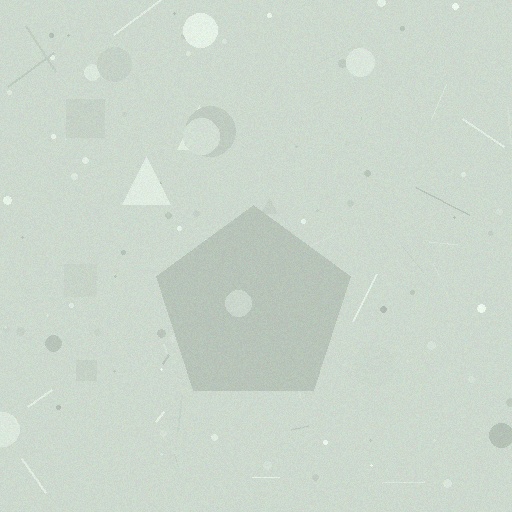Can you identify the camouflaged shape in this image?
The camouflaged shape is a pentagon.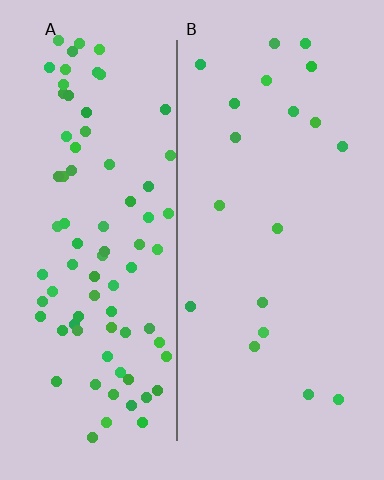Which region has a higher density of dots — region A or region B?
A (the left).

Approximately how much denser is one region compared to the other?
Approximately 4.4× — region A over region B.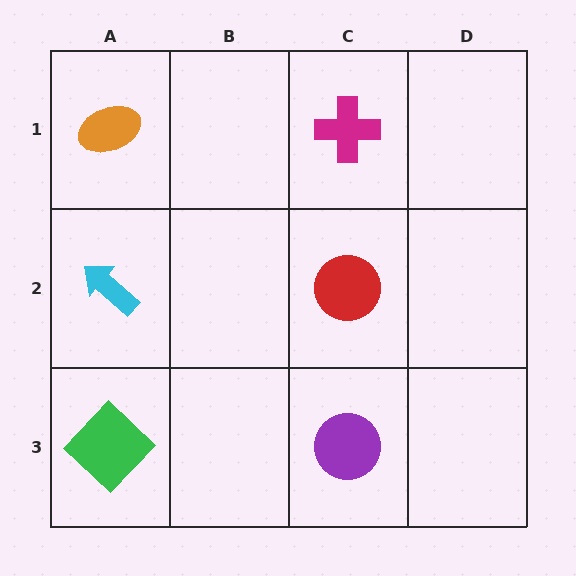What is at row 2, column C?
A red circle.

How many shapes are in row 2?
2 shapes.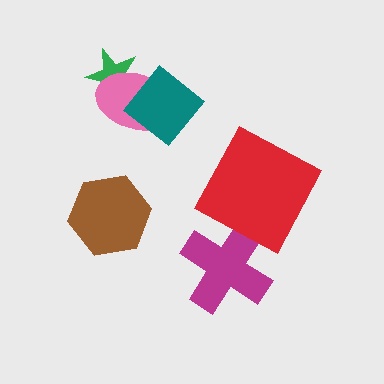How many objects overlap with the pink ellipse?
2 objects overlap with the pink ellipse.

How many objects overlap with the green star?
1 object overlaps with the green star.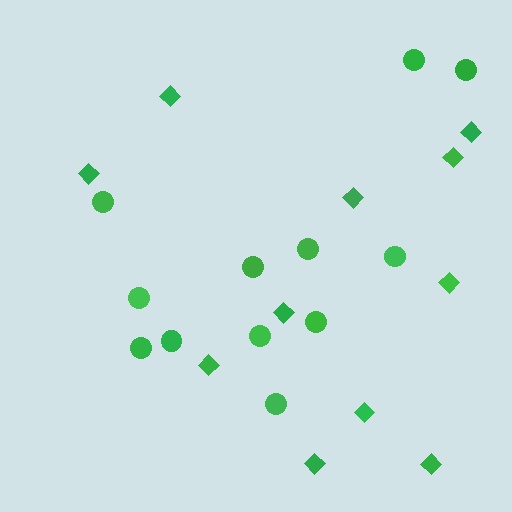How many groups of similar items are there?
There are 2 groups: one group of circles (12) and one group of diamonds (11).